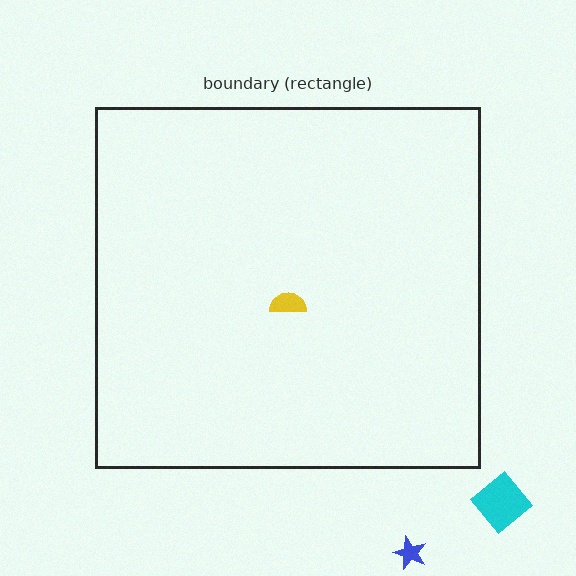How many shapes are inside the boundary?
1 inside, 2 outside.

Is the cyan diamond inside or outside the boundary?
Outside.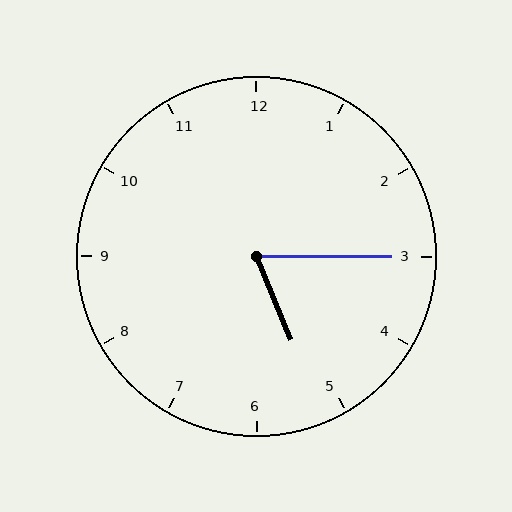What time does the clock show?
5:15.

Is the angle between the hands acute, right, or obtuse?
It is acute.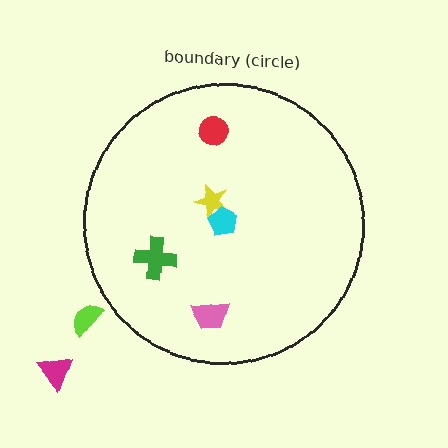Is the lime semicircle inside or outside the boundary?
Outside.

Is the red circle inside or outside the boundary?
Inside.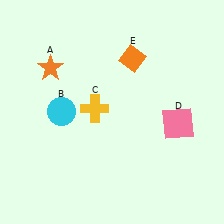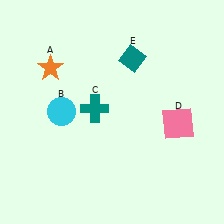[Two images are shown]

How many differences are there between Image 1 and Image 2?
There are 2 differences between the two images.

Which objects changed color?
C changed from yellow to teal. E changed from orange to teal.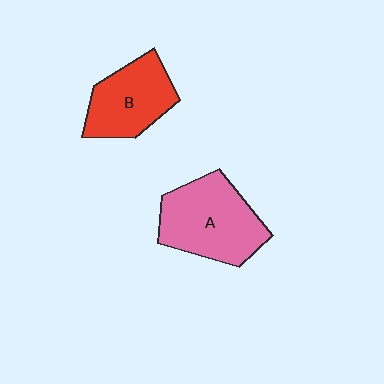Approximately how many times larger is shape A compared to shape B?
Approximately 1.3 times.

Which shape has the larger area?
Shape A (pink).